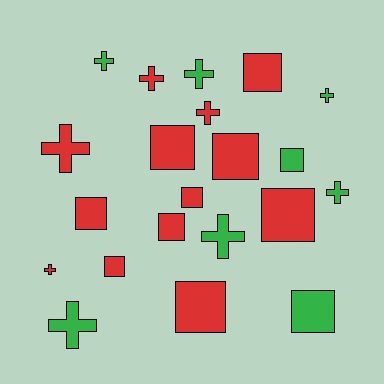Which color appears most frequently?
Red, with 13 objects.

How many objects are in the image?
There are 21 objects.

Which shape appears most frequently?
Square, with 11 objects.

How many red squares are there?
There are 9 red squares.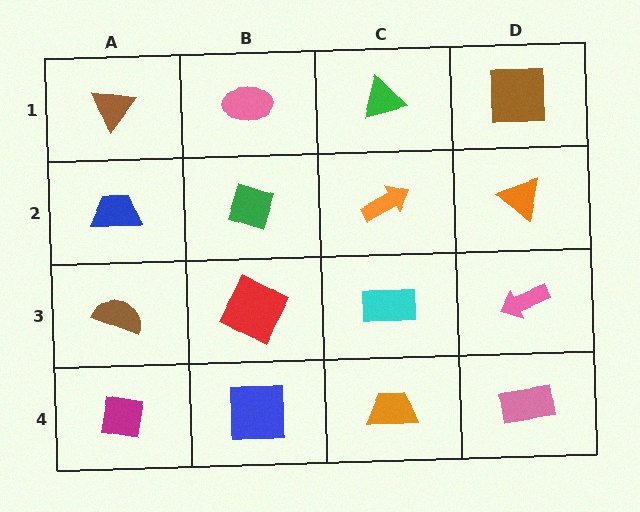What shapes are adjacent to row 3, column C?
An orange arrow (row 2, column C), an orange trapezoid (row 4, column C), a red square (row 3, column B), a pink arrow (row 3, column D).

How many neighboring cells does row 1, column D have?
2.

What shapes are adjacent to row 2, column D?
A brown square (row 1, column D), a pink arrow (row 3, column D), an orange arrow (row 2, column C).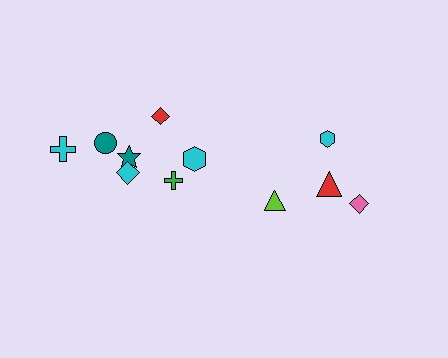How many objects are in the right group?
There are 4 objects.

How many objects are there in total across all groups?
There are 11 objects.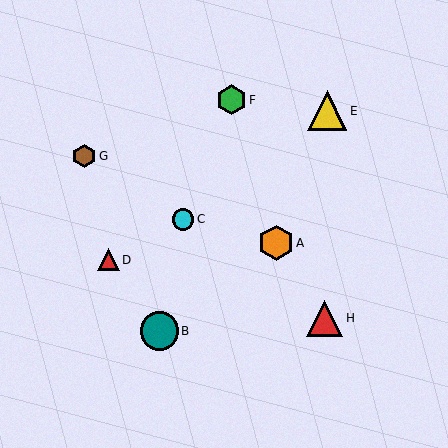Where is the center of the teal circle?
The center of the teal circle is at (159, 331).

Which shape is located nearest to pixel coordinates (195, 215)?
The cyan circle (labeled C) at (183, 219) is nearest to that location.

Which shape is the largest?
The yellow triangle (labeled E) is the largest.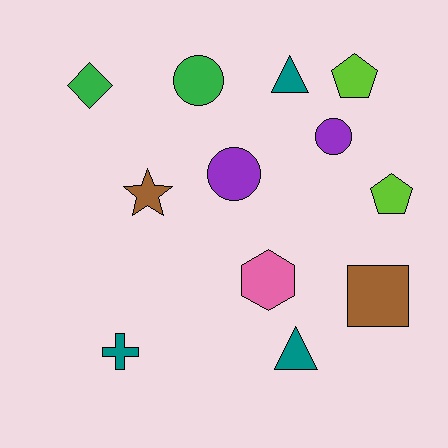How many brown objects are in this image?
There are 2 brown objects.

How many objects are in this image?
There are 12 objects.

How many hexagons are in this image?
There is 1 hexagon.